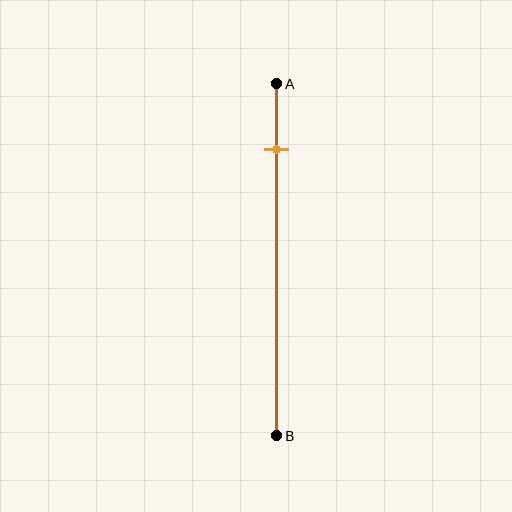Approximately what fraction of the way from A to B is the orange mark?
The orange mark is approximately 20% of the way from A to B.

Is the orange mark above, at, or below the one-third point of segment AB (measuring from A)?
The orange mark is above the one-third point of segment AB.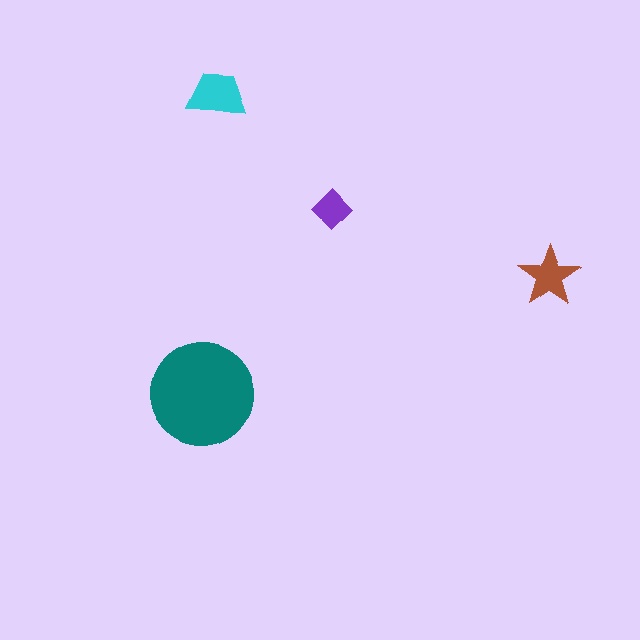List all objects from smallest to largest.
The purple diamond, the brown star, the cyan trapezoid, the teal circle.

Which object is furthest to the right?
The brown star is rightmost.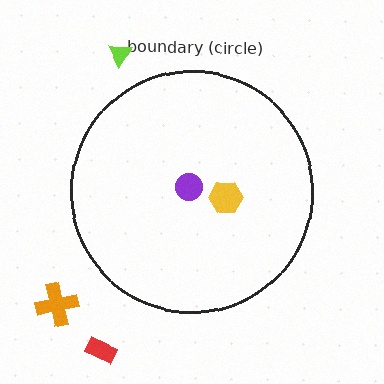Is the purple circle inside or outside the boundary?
Inside.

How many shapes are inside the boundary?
2 inside, 3 outside.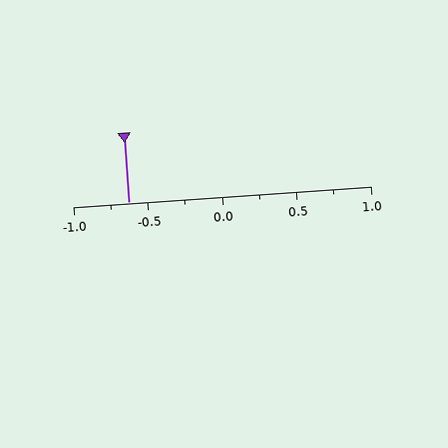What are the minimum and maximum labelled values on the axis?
The axis runs from -1.0 to 1.0.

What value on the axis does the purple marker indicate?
The marker indicates approximately -0.62.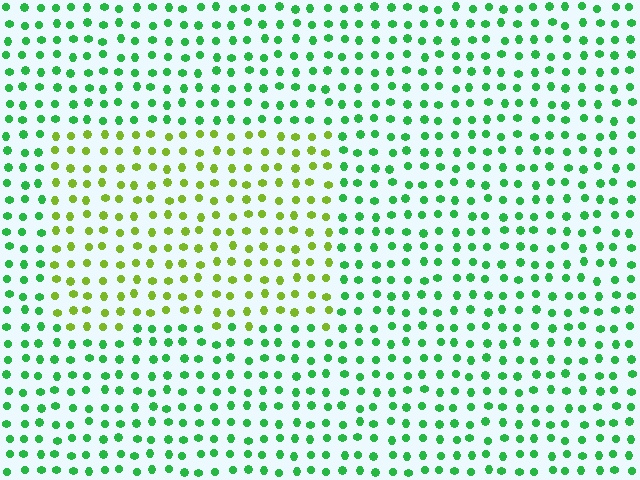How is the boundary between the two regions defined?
The boundary is defined purely by a slight shift in hue (about 47 degrees). Spacing, size, and orientation are identical on both sides.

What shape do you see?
I see a rectangle.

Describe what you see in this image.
The image is filled with small green elements in a uniform arrangement. A rectangle-shaped region is visible where the elements are tinted to a slightly different hue, forming a subtle color boundary.